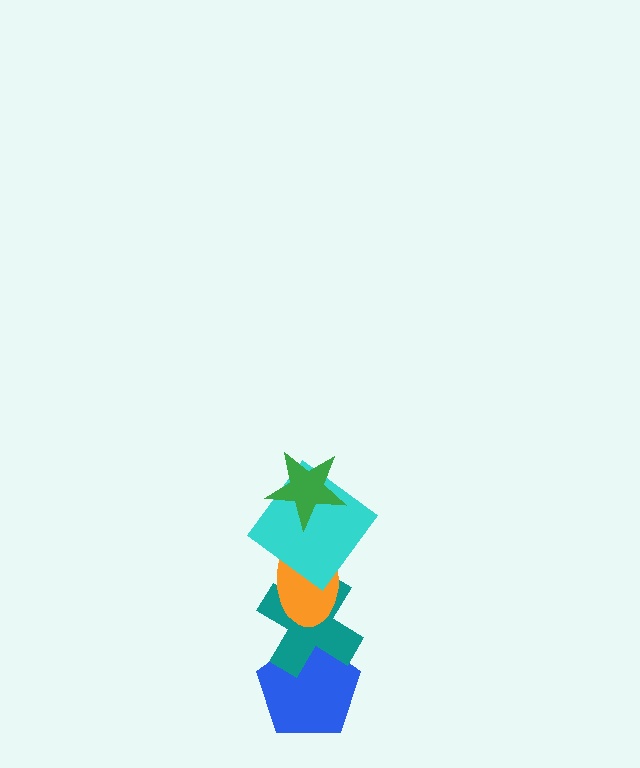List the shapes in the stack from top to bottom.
From top to bottom: the green star, the cyan diamond, the orange ellipse, the teal cross, the blue pentagon.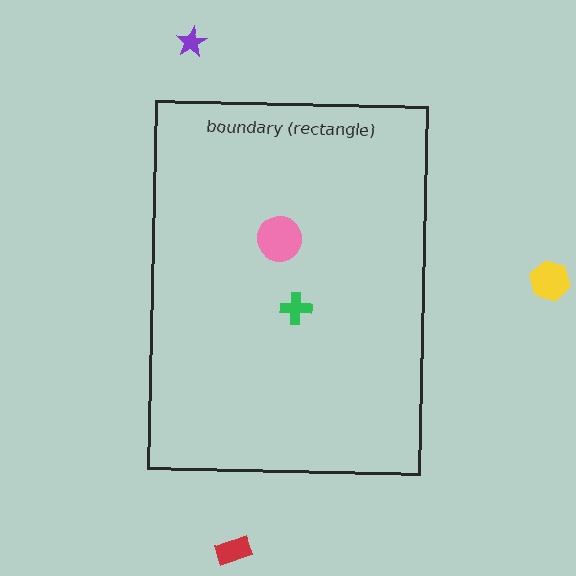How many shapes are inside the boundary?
2 inside, 3 outside.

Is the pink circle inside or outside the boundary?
Inside.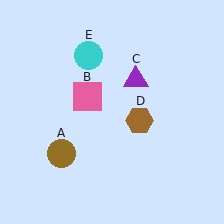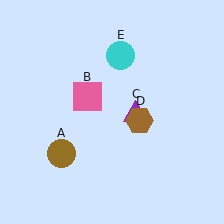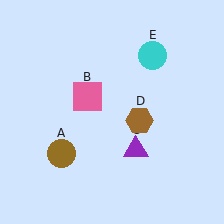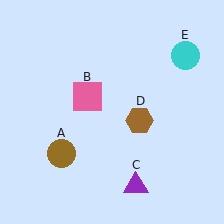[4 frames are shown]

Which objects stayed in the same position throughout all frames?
Brown circle (object A) and pink square (object B) and brown hexagon (object D) remained stationary.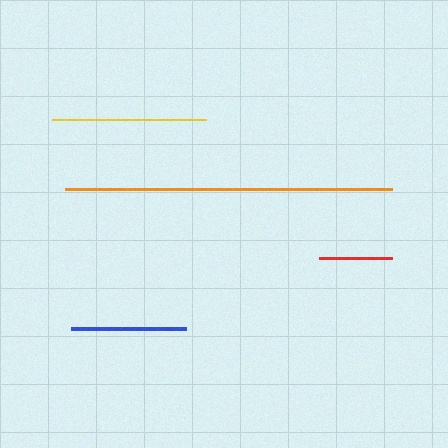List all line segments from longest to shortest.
From longest to shortest: orange, yellow, blue, red.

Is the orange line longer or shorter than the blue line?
The orange line is longer than the blue line.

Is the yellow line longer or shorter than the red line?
The yellow line is longer than the red line.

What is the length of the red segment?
The red segment is approximately 72 pixels long.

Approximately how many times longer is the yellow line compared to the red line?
The yellow line is approximately 2.1 times the length of the red line.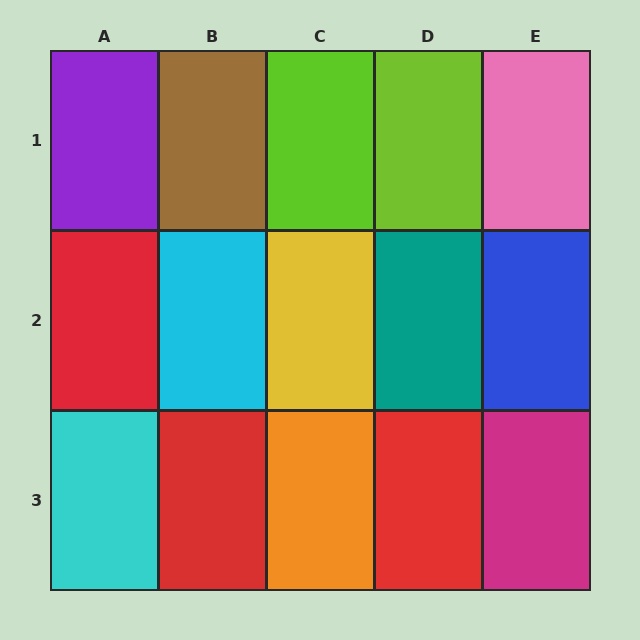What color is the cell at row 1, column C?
Lime.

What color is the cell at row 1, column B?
Brown.